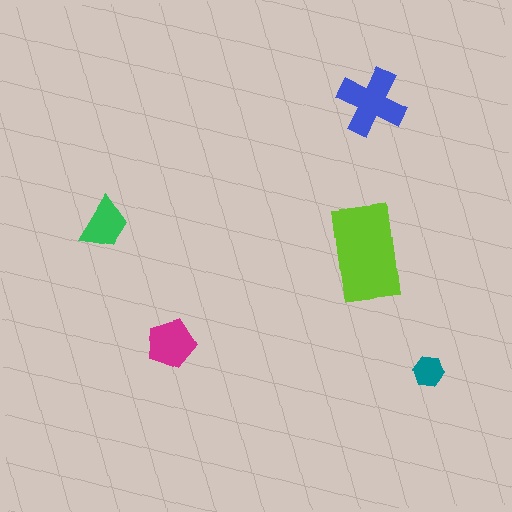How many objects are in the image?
There are 5 objects in the image.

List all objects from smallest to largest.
The teal hexagon, the green trapezoid, the magenta pentagon, the blue cross, the lime rectangle.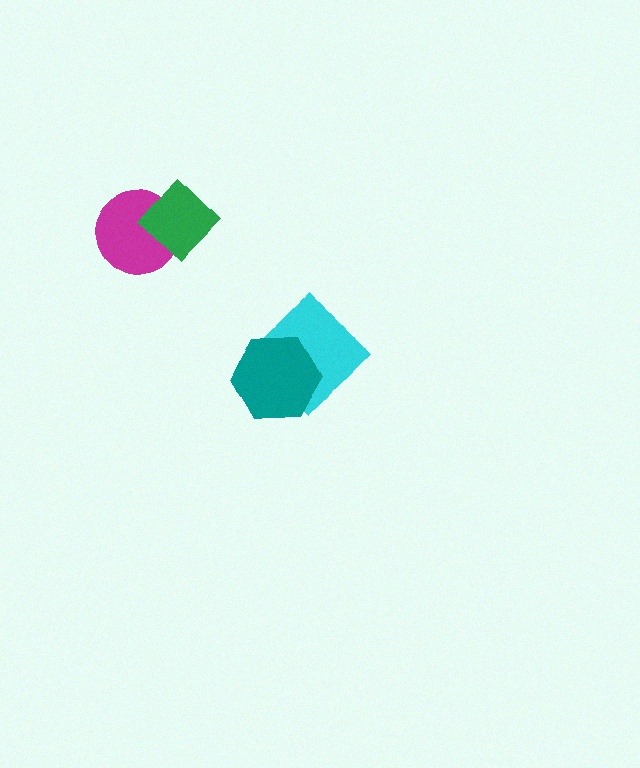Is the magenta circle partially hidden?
Yes, it is partially covered by another shape.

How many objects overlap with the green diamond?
1 object overlaps with the green diamond.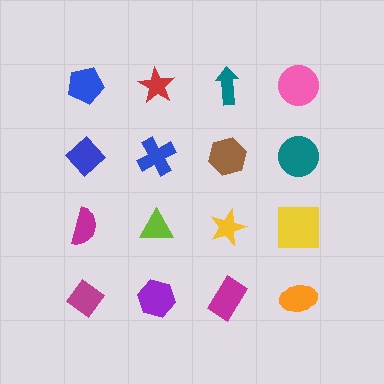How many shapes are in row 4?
4 shapes.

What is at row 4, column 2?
A purple hexagon.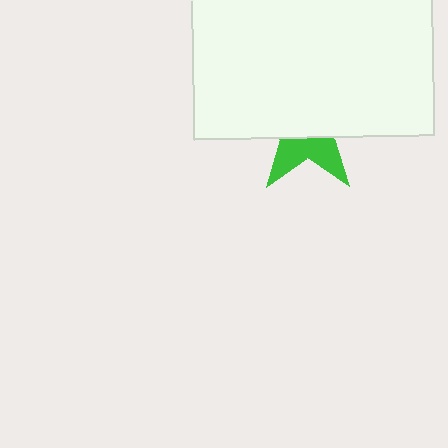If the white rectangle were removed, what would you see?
You would see the complete green star.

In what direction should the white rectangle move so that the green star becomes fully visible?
The white rectangle should move up. That is the shortest direction to clear the overlap and leave the green star fully visible.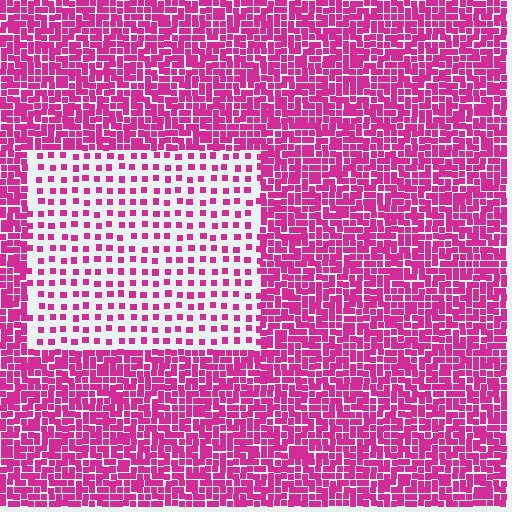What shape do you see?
I see a rectangle.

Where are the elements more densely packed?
The elements are more densely packed outside the rectangle boundary.